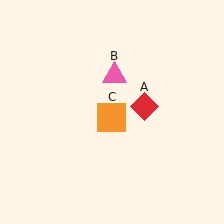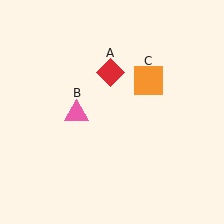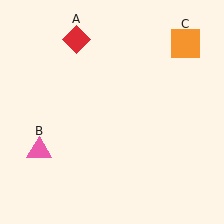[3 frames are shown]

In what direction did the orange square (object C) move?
The orange square (object C) moved up and to the right.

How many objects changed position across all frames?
3 objects changed position: red diamond (object A), pink triangle (object B), orange square (object C).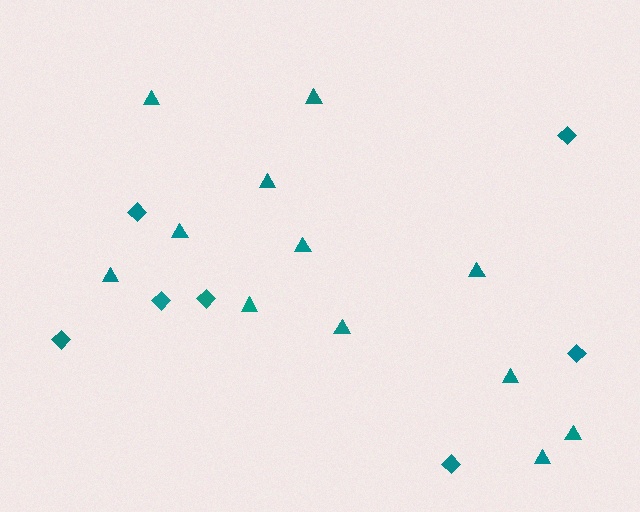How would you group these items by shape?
There are 2 groups: one group of triangles (12) and one group of diamonds (7).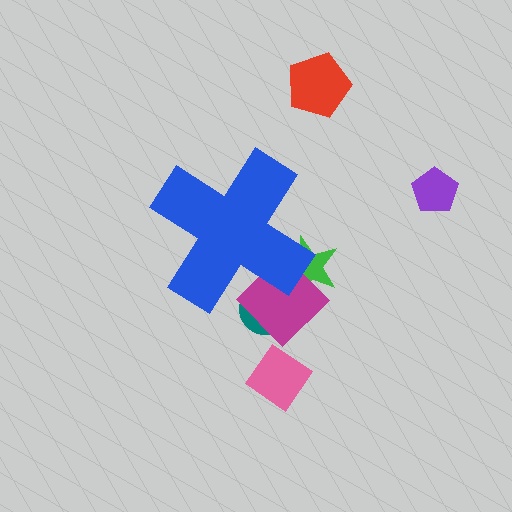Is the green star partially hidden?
Yes, the green star is partially hidden behind the blue cross.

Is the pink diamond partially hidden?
No, the pink diamond is fully visible.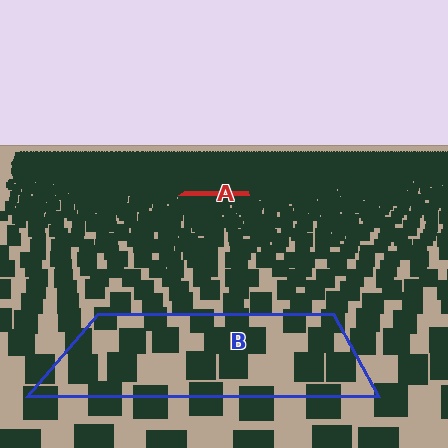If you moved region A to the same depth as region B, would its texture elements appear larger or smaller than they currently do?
They would appear larger. At a closer depth, the same texture elements are projected at a bigger on-screen size.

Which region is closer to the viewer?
Region B is closer. The texture elements there are larger and more spread out.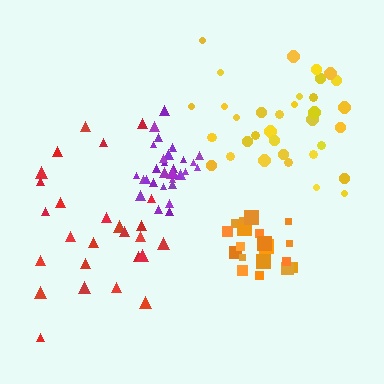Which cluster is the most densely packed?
Purple.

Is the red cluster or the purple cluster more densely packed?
Purple.